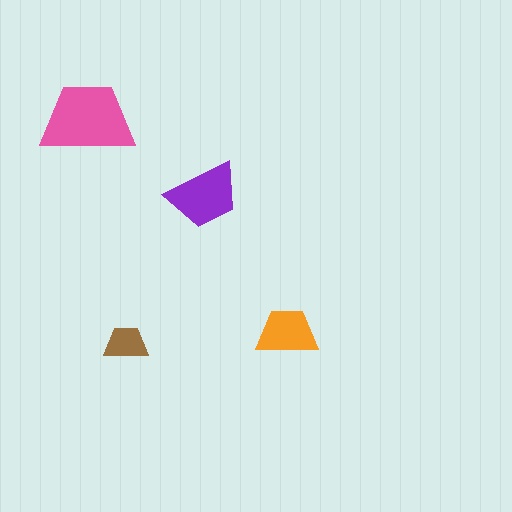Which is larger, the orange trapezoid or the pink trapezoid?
The pink one.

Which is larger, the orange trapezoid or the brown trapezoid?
The orange one.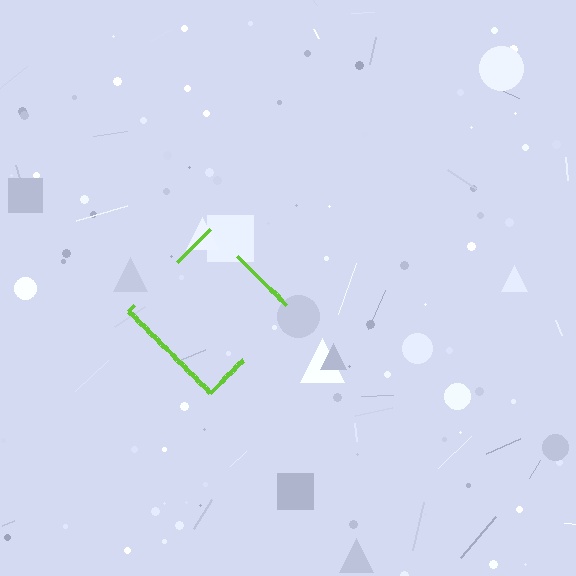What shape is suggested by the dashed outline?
The dashed outline suggests a diamond.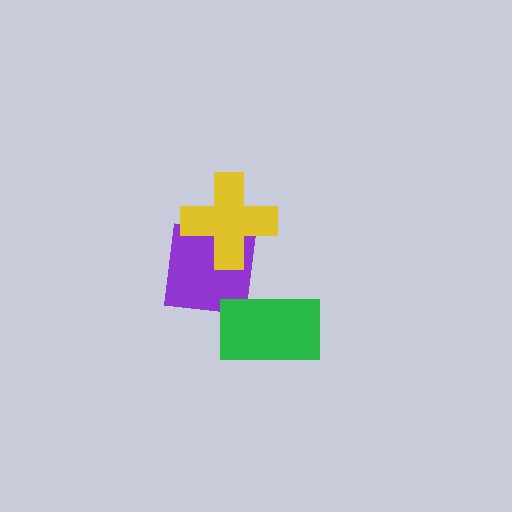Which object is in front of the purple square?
The yellow cross is in front of the purple square.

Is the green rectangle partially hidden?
No, no other shape covers it.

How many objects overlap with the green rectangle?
0 objects overlap with the green rectangle.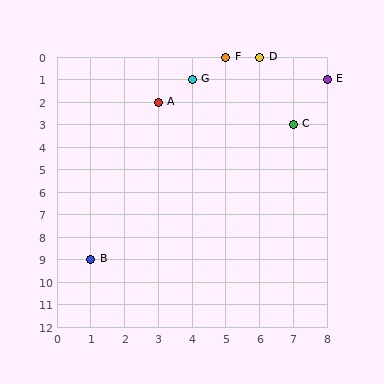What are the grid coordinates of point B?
Point B is at grid coordinates (1, 9).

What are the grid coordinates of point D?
Point D is at grid coordinates (6, 0).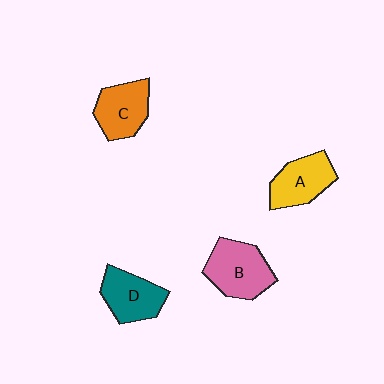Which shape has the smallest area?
Shape A (yellow).